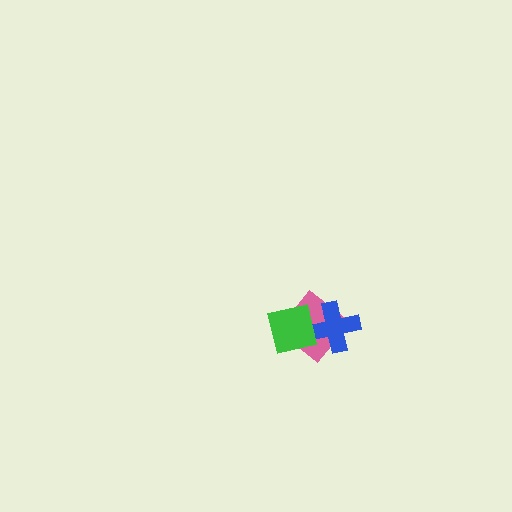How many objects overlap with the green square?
2 objects overlap with the green square.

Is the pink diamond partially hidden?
Yes, it is partially covered by another shape.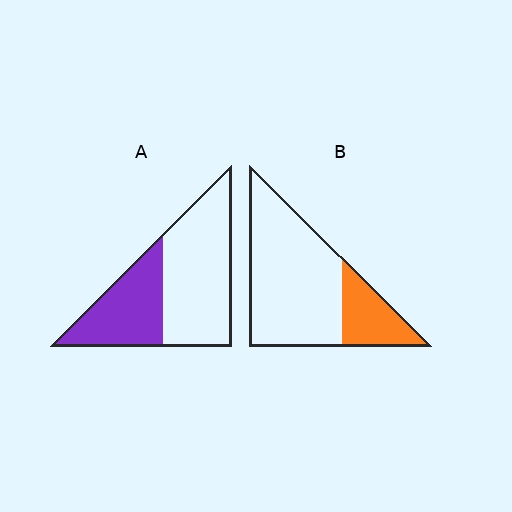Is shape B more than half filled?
No.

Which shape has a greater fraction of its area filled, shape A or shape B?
Shape A.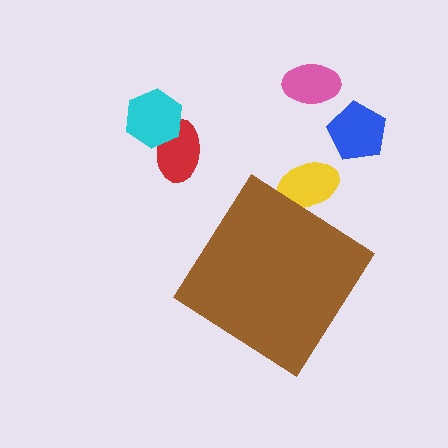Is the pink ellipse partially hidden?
No, the pink ellipse is fully visible.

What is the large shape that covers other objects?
A brown diamond.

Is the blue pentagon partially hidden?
No, the blue pentagon is fully visible.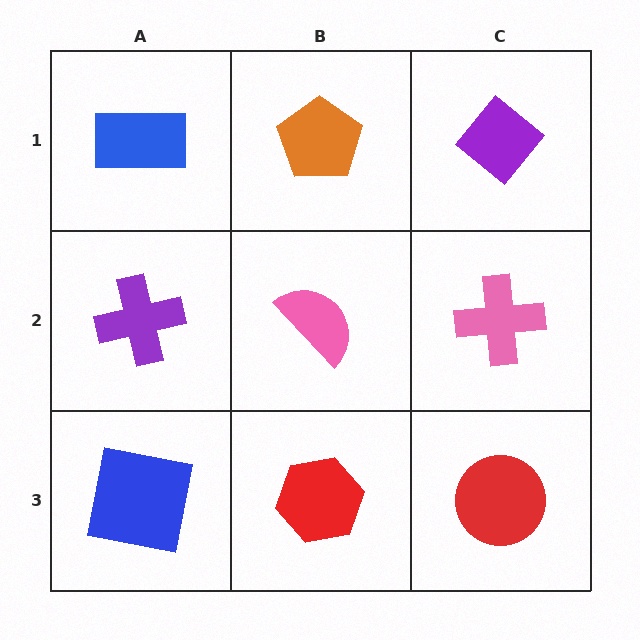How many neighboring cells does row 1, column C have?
2.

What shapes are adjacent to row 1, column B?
A pink semicircle (row 2, column B), a blue rectangle (row 1, column A), a purple diamond (row 1, column C).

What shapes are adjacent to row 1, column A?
A purple cross (row 2, column A), an orange pentagon (row 1, column B).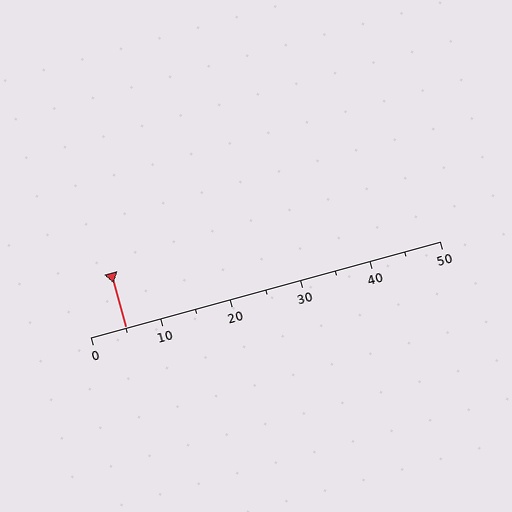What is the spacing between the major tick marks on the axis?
The major ticks are spaced 10 apart.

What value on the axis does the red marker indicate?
The marker indicates approximately 5.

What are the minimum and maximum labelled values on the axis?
The axis runs from 0 to 50.